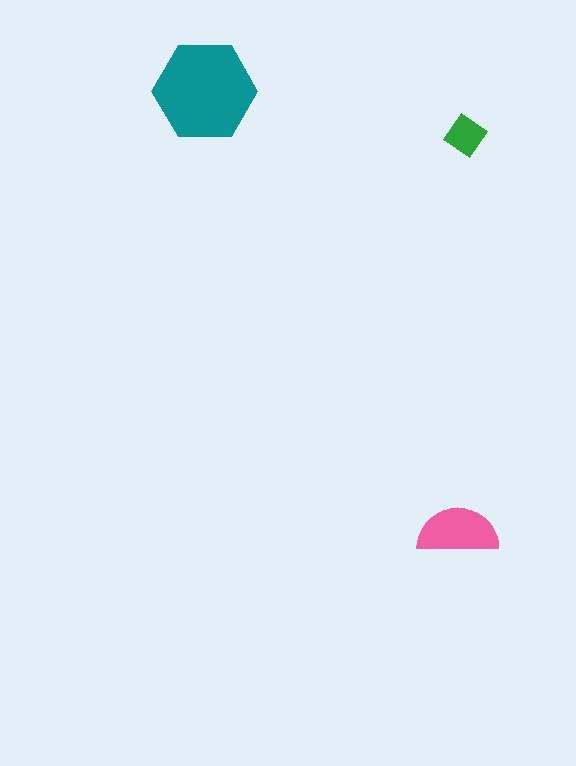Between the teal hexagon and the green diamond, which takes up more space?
The teal hexagon.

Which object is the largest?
The teal hexagon.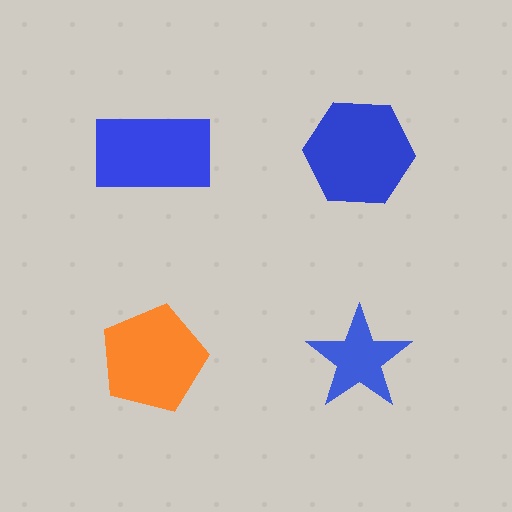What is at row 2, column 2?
A blue star.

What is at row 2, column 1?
An orange pentagon.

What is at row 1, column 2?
A blue hexagon.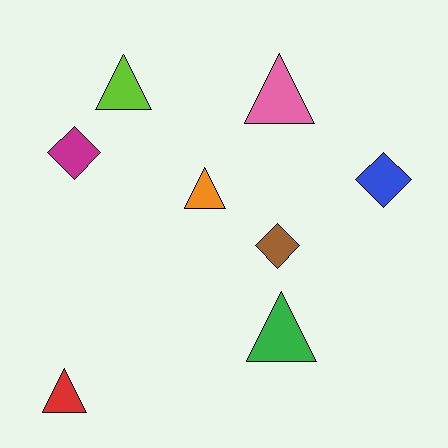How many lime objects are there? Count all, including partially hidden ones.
There is 1 lime object.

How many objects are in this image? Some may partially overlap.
There are 8 objects.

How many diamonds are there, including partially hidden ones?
There are 3 diamonds.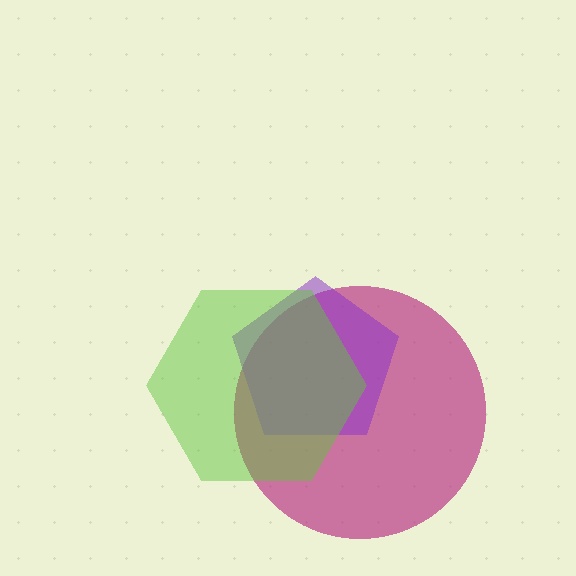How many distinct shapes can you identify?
There are 3 distinct shapes: a magenta circle, a purple pentagon, a lime hexagon.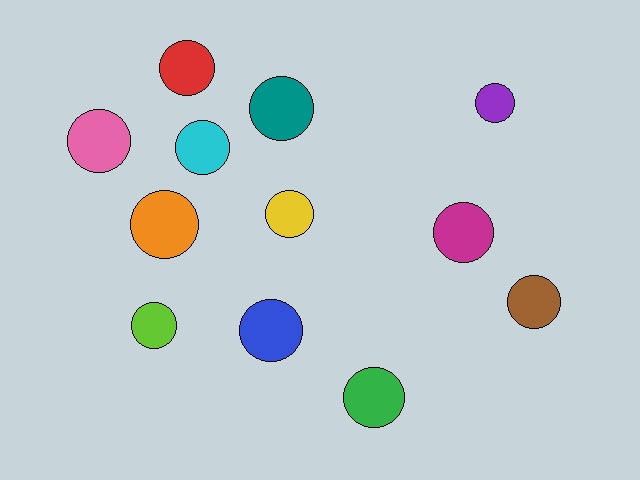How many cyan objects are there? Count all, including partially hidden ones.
There is 1 cyan object.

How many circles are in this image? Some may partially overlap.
There are 12 circles.